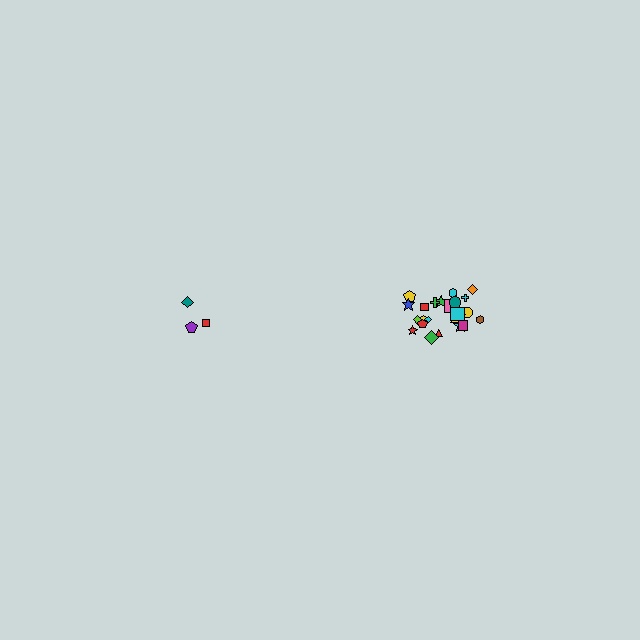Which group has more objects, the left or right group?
The right group.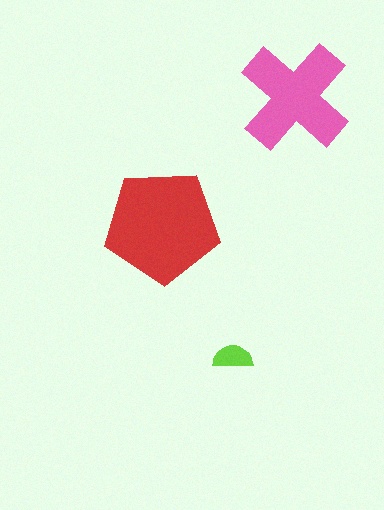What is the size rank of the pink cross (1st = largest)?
2nd.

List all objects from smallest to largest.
The lime semicircle, the pink cross, the red pentagon.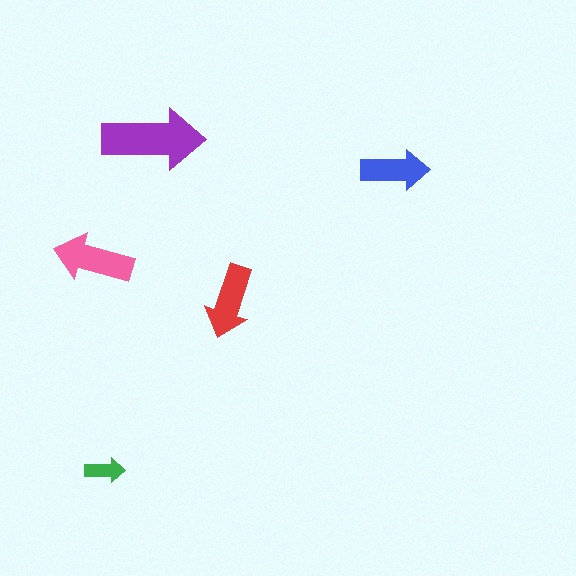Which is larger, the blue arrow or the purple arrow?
The purple one.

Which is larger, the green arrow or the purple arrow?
The purple one.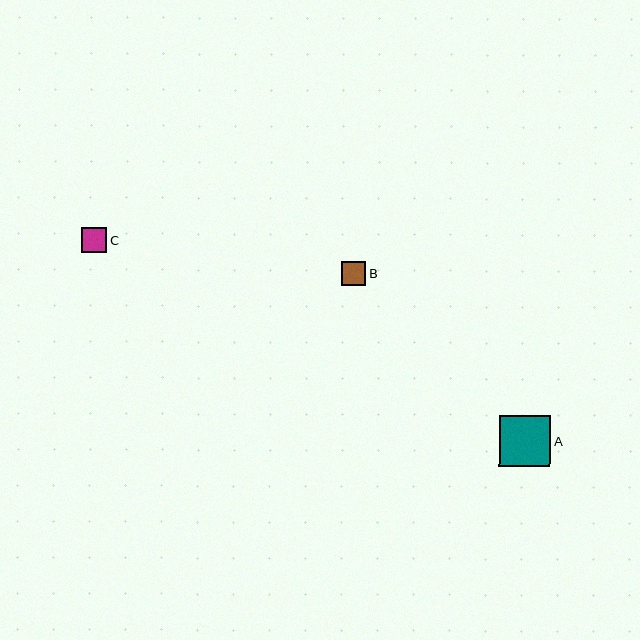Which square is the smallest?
Square B is the smallest with a size of approximately 24 pixels.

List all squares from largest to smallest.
From largest to smallest: A, C, B.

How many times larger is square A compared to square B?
Square A is approximately 2.2 times the size of square B.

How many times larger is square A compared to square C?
Square A is approximately 2.1 times the size of square C.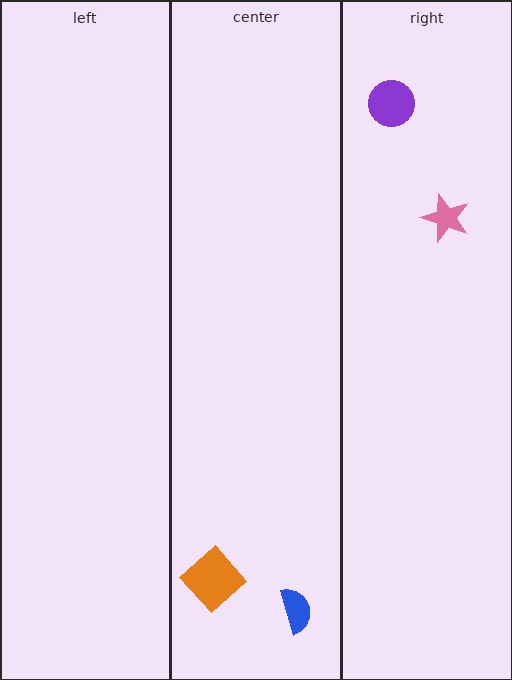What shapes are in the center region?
The orange diamond, the blue semicircle.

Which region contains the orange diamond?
The center region.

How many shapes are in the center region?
2.